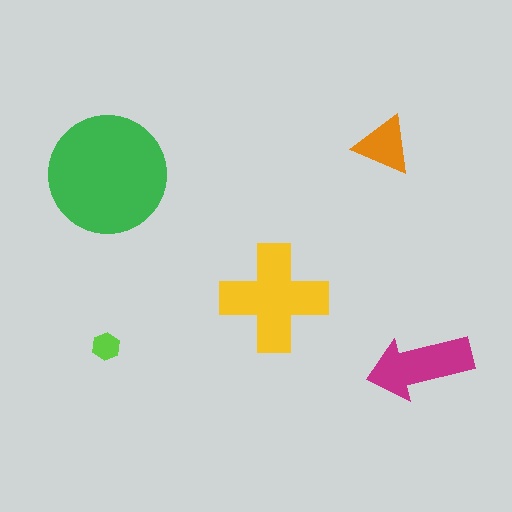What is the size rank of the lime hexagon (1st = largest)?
5th.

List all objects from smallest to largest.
The lime hexagon, the orange triangle, the magenta arrow, the yellow cross, the green circle.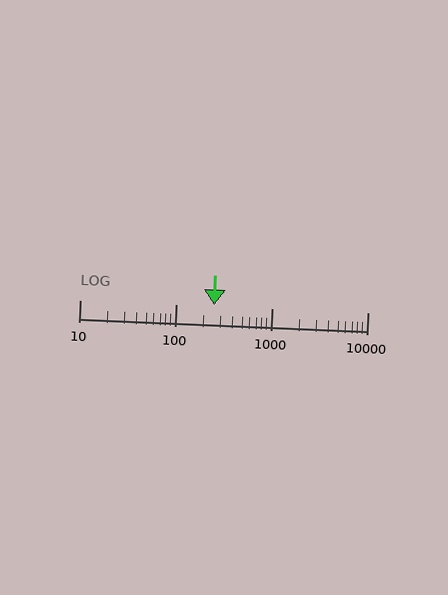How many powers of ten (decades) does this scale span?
The scale spans 3 decades, from 10 to 10000.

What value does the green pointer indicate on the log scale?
The pointer indicates approximately 250.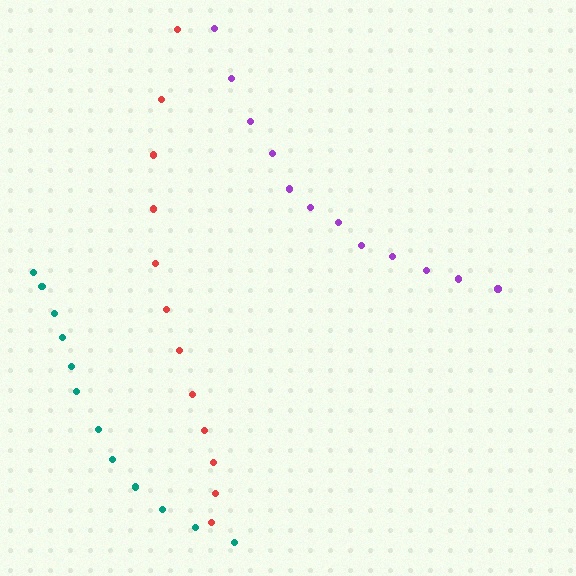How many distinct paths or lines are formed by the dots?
There are 3 distinct paths.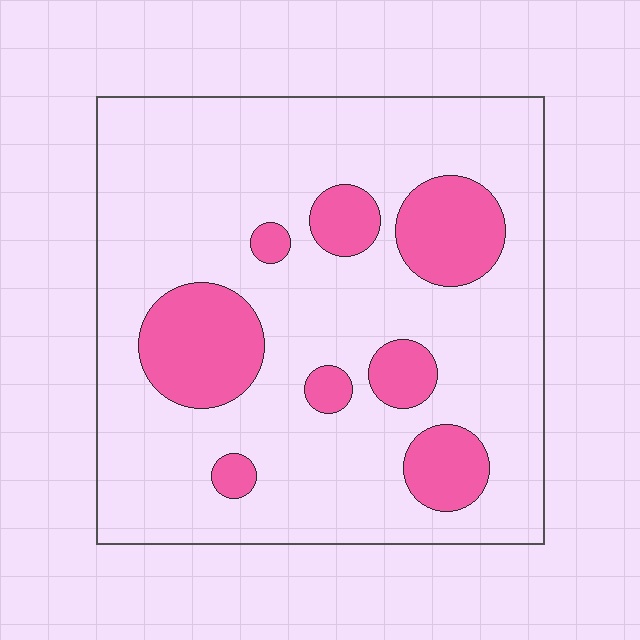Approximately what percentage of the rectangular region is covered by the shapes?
Approximately 20%.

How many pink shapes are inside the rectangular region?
8.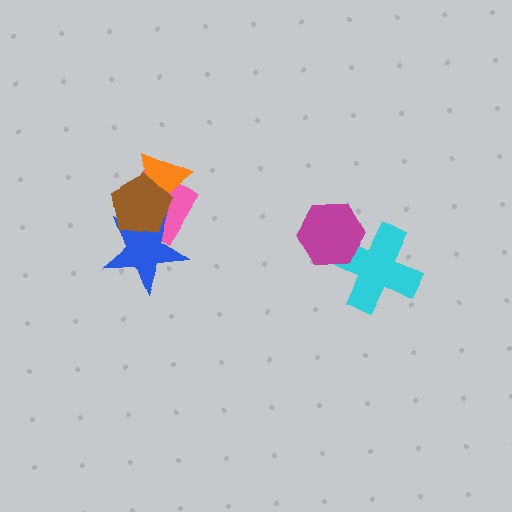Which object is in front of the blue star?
The brown pentagon is in front of the blue star.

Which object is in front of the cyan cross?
The magenta hexagon is in front of the cyan cross.